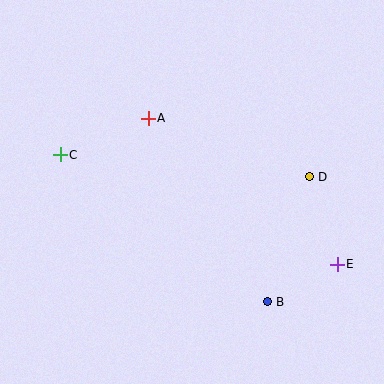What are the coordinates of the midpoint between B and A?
The midpoint between B and A is at (208, 210).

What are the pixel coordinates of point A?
Point A is at (148, 118).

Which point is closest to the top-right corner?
Point D is closest to the top-right corner.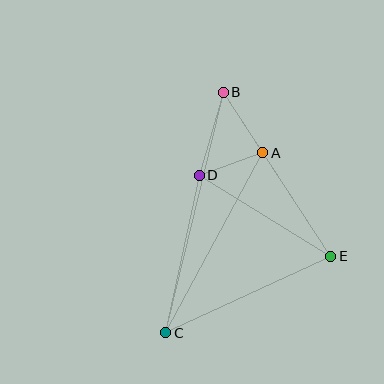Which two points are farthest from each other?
Points B and C are farthest from each other.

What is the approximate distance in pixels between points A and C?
The distance between A and C is approximately 205 pixels.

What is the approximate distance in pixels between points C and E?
The distance between C and E is approximately 182 pixels.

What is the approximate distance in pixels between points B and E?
The distance between B and E is approximately 196 pixels.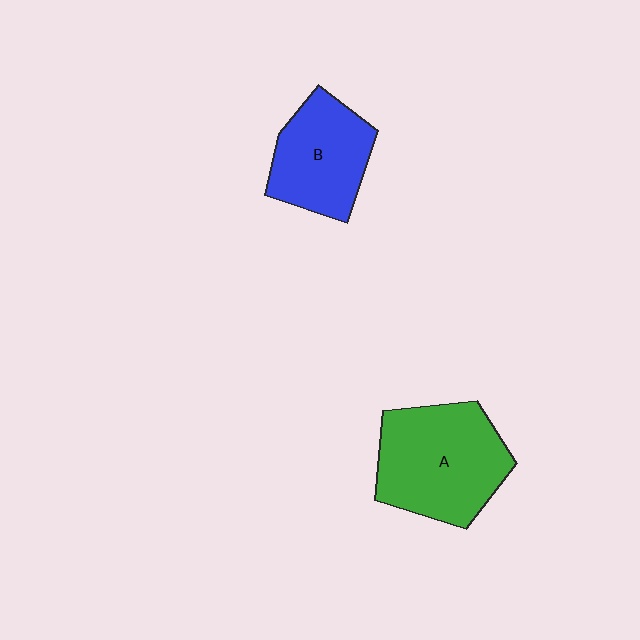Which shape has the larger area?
Shape A (green).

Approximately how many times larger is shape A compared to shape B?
Approximately 1.4 times.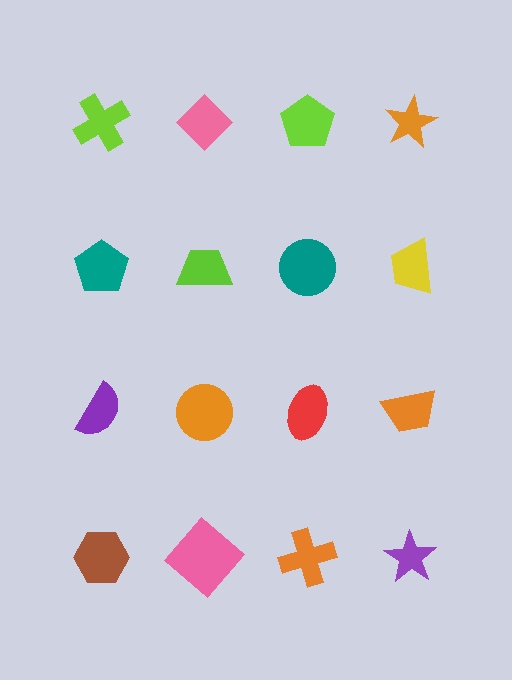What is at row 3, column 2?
An orange circle.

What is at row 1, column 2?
A pink diamond.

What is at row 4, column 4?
A purple star.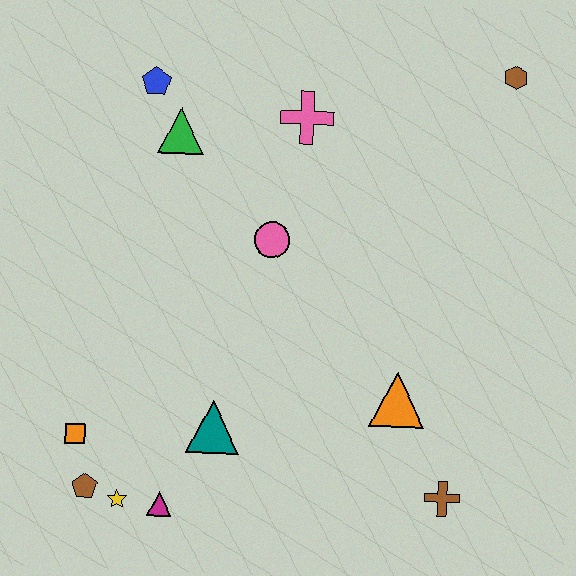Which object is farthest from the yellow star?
The brown hexagon is farthest from the yellow star.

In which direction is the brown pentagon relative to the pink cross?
The brown pentagon is below the pink cross.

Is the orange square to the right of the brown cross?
No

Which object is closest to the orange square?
The brown pentagon is closest to the orange square.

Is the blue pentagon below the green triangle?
No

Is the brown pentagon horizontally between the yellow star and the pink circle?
No